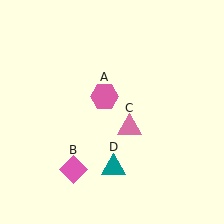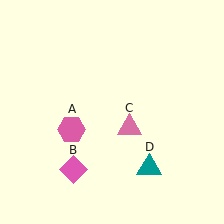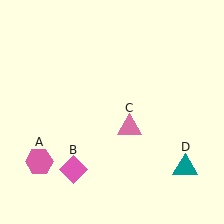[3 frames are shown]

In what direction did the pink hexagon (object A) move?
The pink hexagon (object A) moved down and to the left.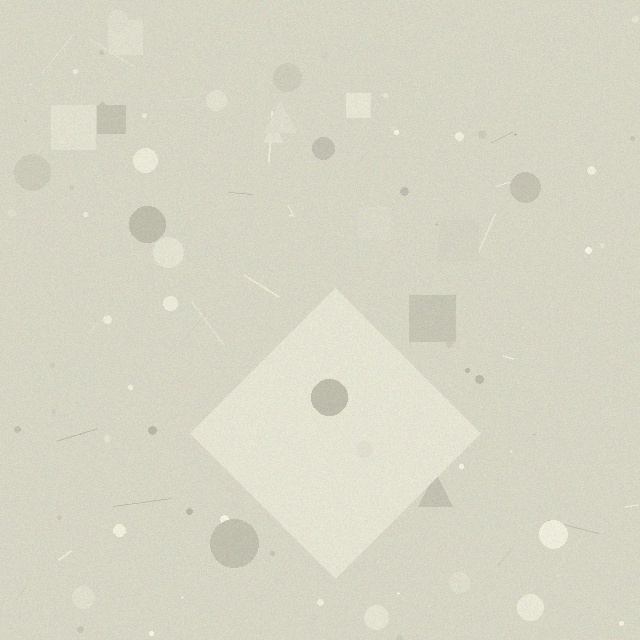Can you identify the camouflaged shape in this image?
The camouflaged shape is a diamond.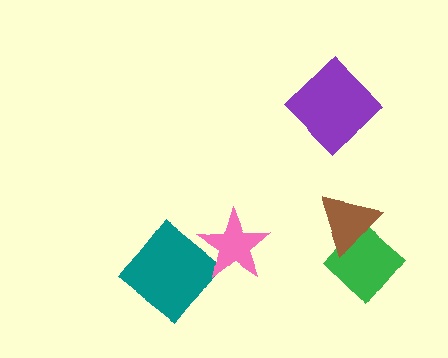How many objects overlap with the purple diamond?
0 objects overlap with the purple diamond.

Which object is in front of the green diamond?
The brown triangle is in front of the green diamond.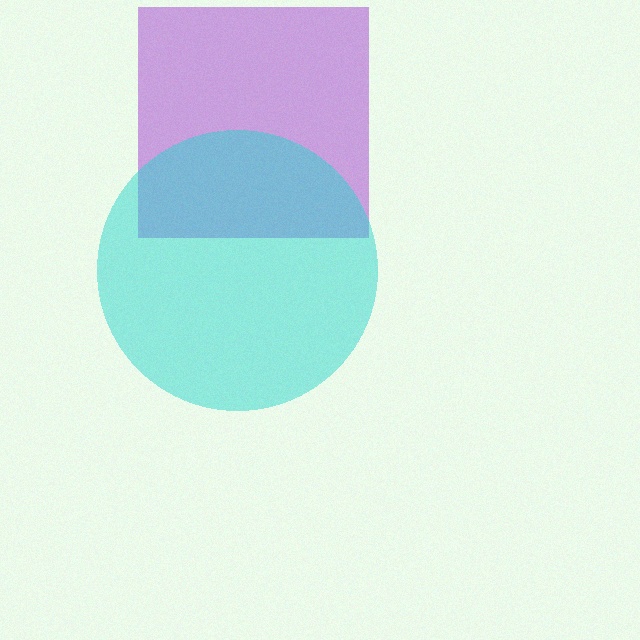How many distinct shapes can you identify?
There are 2 distinct shapes: a purple square, a cyan circle.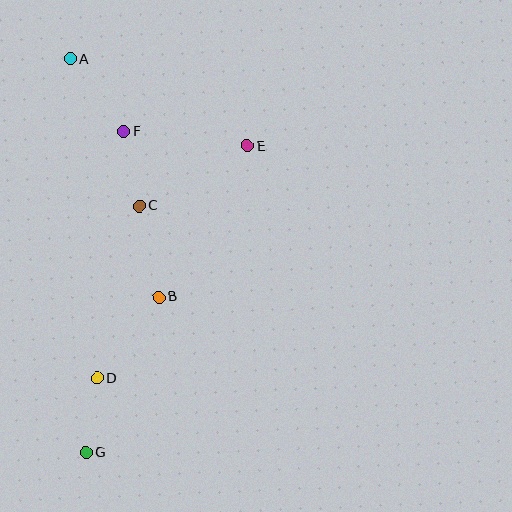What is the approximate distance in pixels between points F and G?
The distance between F and G is approximately 324 pixels.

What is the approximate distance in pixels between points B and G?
The distance between B and G is approximately 172 pixels.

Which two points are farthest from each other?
Points A and G are farthest from each other.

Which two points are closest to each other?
Points D and G are closest to each other.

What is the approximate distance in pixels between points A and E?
The distance between A and E is approximately 197 pixels.